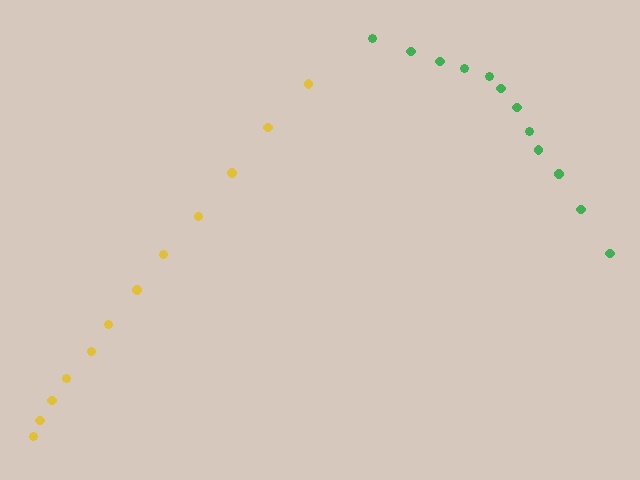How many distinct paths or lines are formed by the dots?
There are 2 distinct paths.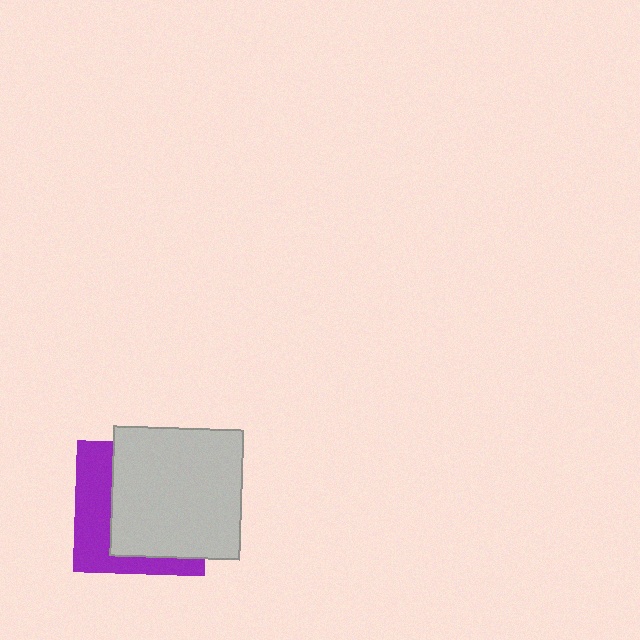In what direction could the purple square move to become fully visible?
The purple square could move left. That would shift it out from behind the light gray square entirely.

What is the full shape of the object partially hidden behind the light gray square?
The partially hidden object is a purple square.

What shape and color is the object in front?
The object in front is a light gray square.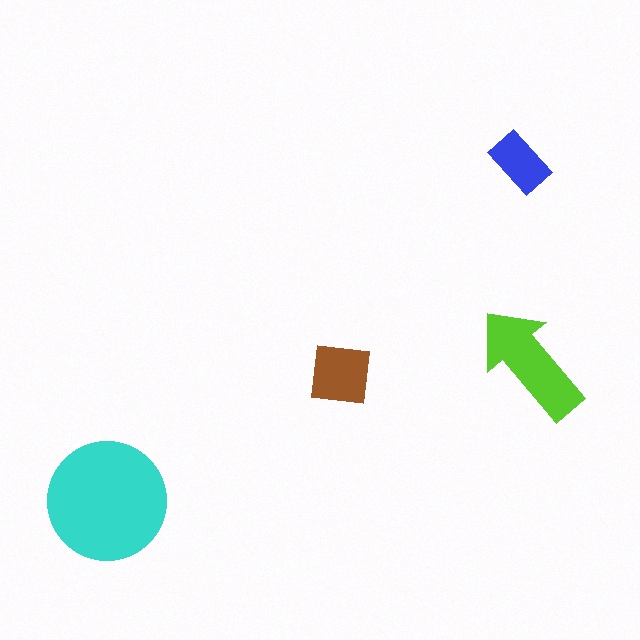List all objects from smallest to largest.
The blue rectangle, the brown square, the lime arrow, the cyan circle.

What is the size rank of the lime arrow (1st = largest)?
2nd.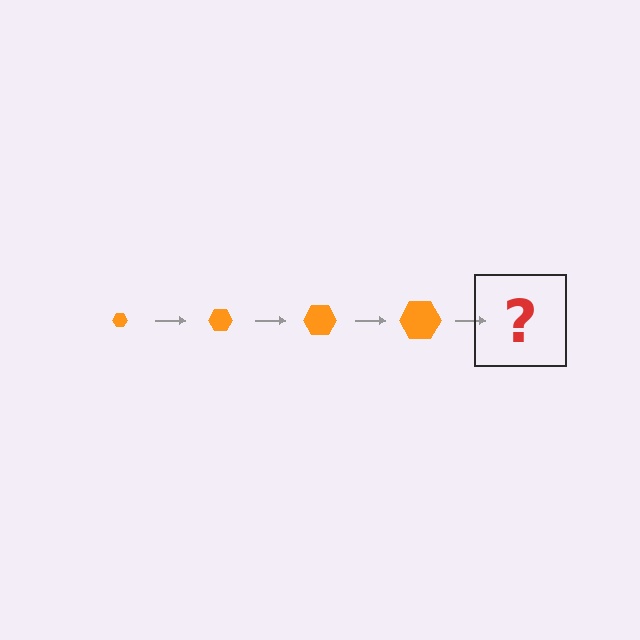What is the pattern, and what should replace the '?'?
The pattern is that the hexagon gets progressively larger each step. The '?' should be an orange hexagon, larger than the previous one.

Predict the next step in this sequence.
The next step is an orange hexagon, larger than the previous one.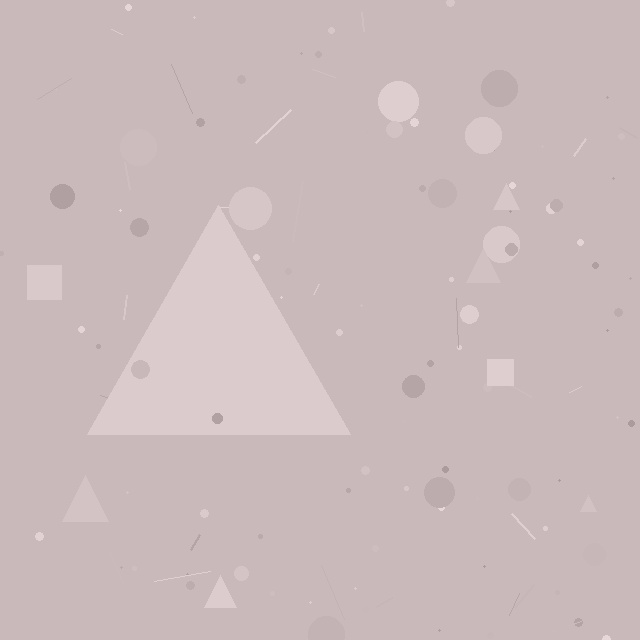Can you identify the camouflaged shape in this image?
The camouflaged shape is a triangle.